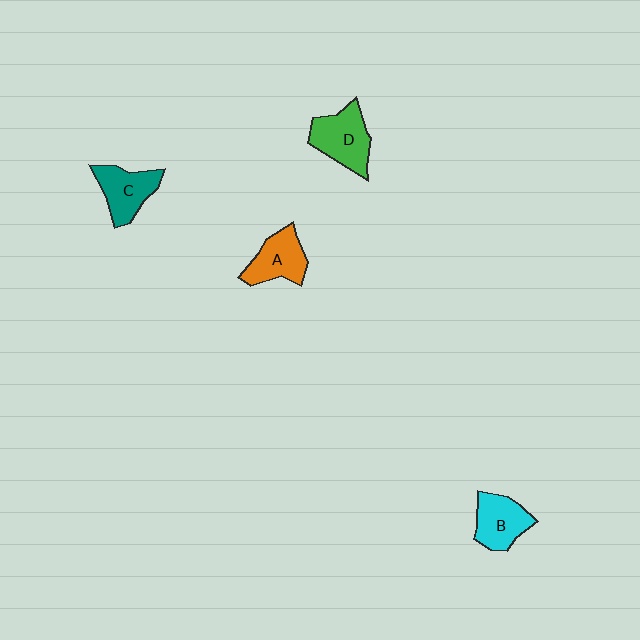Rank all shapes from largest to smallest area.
From largest to smallest: D (green), B (cyan), C (teal), A (orange).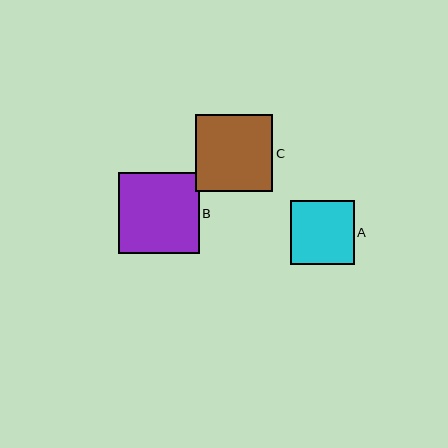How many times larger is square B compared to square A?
Square B is approximately 1.3 times the size of square A.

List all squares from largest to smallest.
From largest to smallest: B, C, A.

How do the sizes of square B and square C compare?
Square B and square C are approximately the same size.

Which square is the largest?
Square B is the largest with a size of approximately 81 pixels.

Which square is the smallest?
Square A is the smallest with a size of approximately 64 pixels.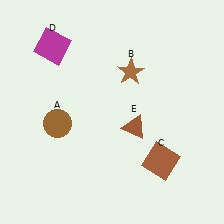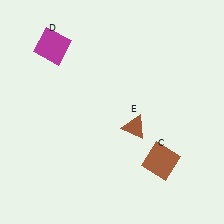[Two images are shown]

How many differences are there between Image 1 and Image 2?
There are 2 differences between the two images.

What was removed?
The brown star (B), the brown circle (A) were removed in Image 2.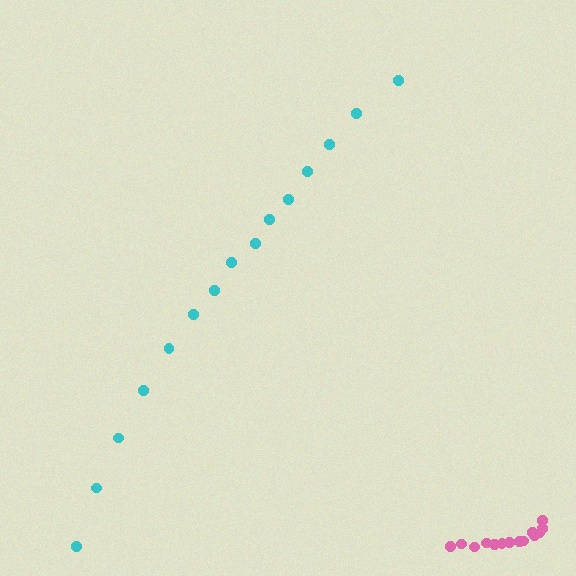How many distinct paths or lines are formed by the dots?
There are 2 distinct paths.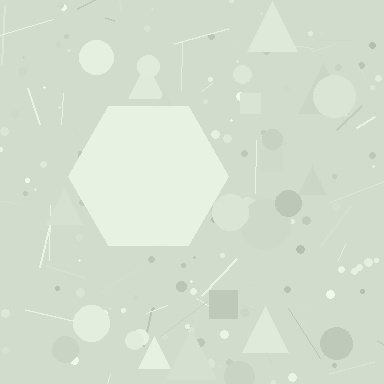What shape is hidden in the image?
A hexagon is hidden in the image.